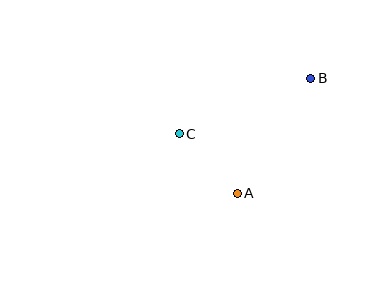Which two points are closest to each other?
Points A and C are closest to each other.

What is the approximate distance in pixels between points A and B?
The distance between A and B is approximately 136 pixels.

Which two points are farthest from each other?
Points B and C are farthest from each other.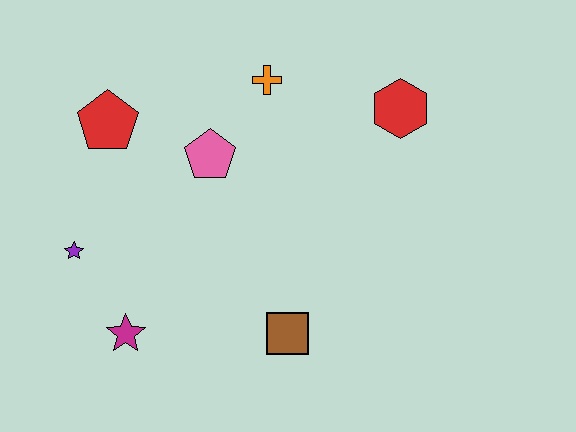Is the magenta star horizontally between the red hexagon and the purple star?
Yes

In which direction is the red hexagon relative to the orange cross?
The red hexagon is to the right of the orange cross.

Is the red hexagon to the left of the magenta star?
No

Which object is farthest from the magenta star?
The red hexagon is farthest from the magenta star.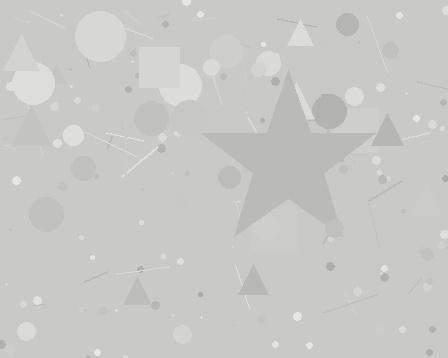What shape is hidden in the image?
A star is hidden in the image.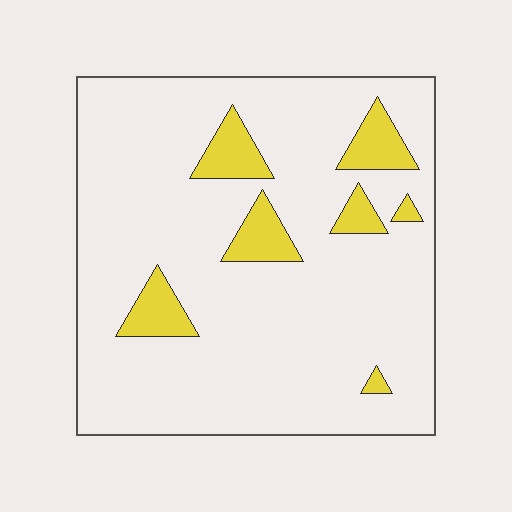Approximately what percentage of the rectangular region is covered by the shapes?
Approximately 10%.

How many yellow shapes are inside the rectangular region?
7.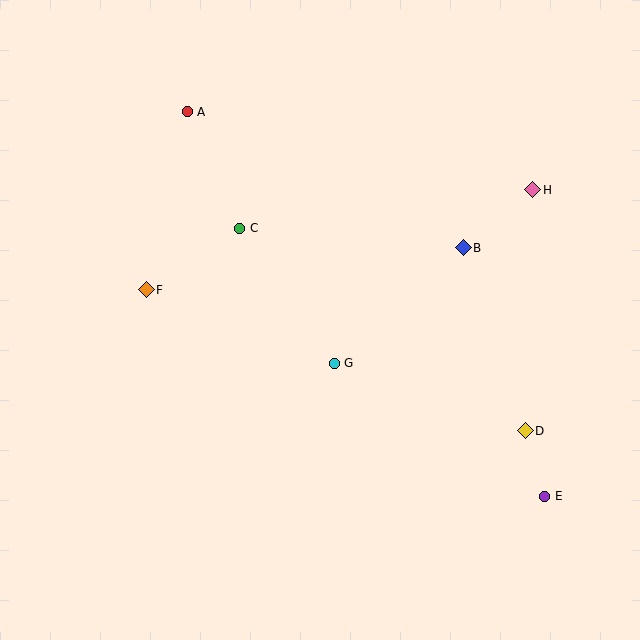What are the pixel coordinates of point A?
Point A is at (187, 112).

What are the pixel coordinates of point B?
Point B is at (463, 248).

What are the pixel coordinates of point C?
Point C is at (240, 228).